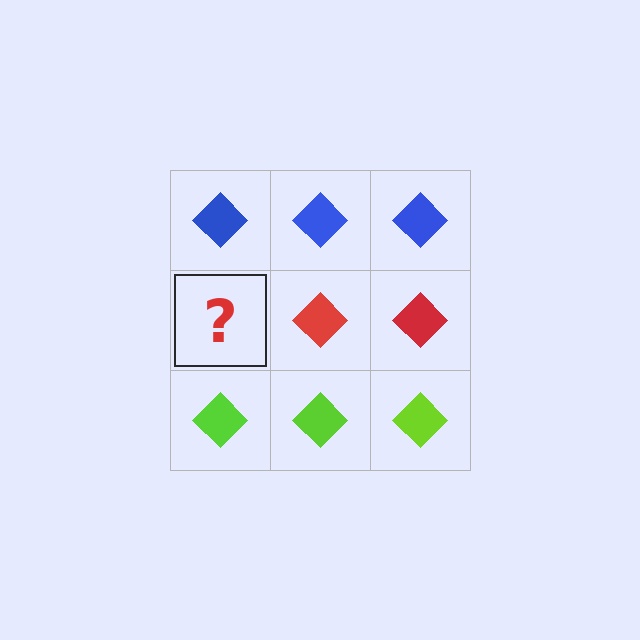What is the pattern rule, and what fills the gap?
The rule is that each row has a consistent color. The gap should be filled with a red diamond.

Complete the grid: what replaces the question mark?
The question mark should be replaced with a red diamond.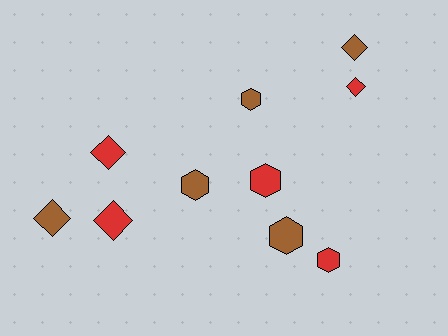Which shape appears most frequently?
Diamond, with 5 objects.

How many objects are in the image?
There are 10 objects.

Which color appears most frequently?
Red, with 5 objects.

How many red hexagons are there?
There are 2 red hexagons.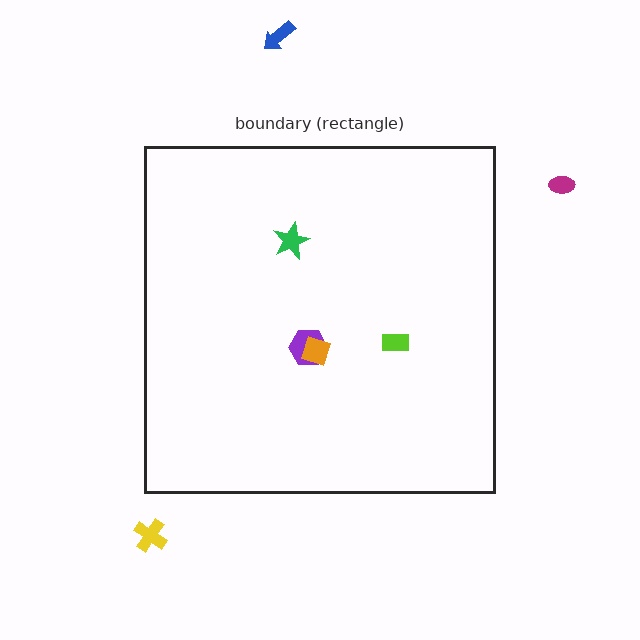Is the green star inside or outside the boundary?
Inside.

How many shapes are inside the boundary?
4 inside, 3 outside.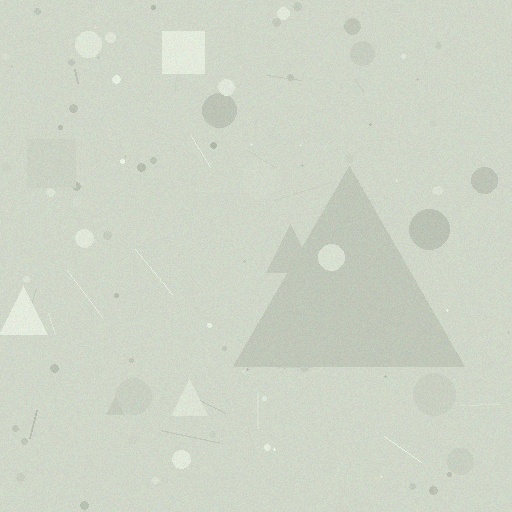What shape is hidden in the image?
A triangle is hidden in the image.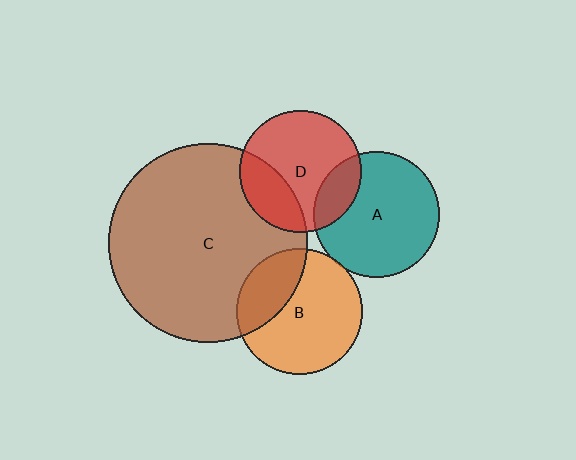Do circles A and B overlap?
Yes.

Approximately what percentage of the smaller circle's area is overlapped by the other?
Approximately 5%.